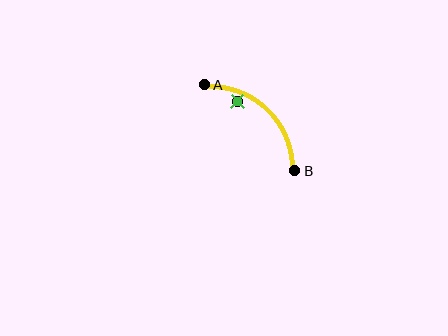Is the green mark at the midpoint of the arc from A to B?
No — the green mark does not lie on the arc at all. It sits slightly inside the curve.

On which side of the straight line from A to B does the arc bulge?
The arc bulges above and to the right of the straight line connecting A and B.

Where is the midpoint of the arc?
The arc midpoint is the point on the curve farthest from the straight line joining A and B. It sits above and to the right of that line.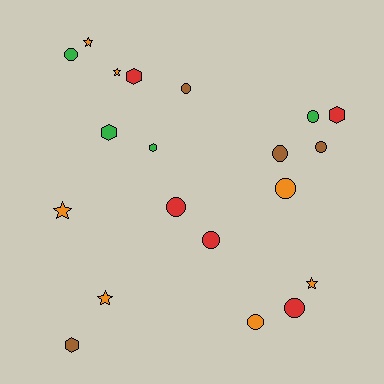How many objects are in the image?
There are 20 objects.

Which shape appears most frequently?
Circle, with 10 objects.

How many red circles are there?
There are 3 red circles.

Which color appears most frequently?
Orange, with 7 objects.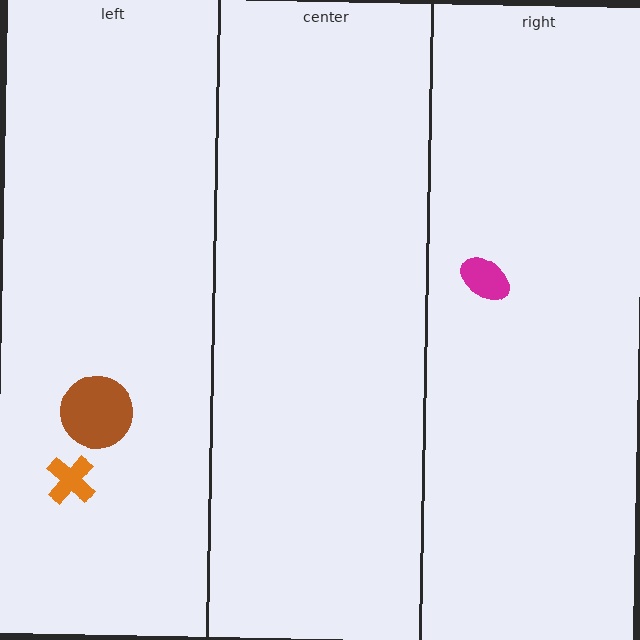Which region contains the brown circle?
The left region.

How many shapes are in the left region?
2.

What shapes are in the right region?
The magenta ellipse.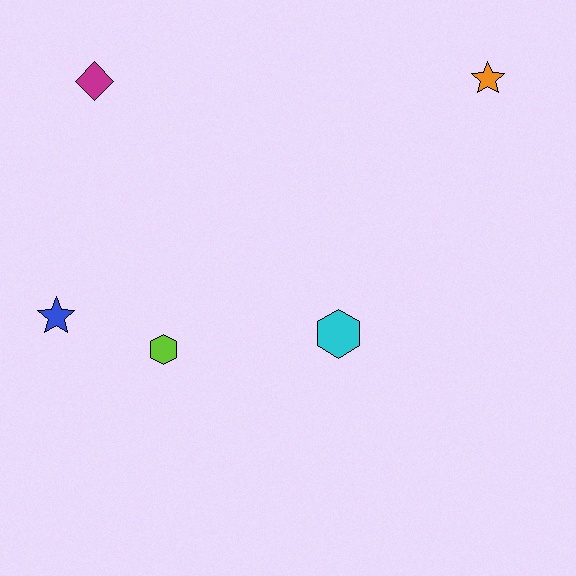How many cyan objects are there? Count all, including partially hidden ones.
There is 1 cyan object.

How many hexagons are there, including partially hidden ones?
There are 2 hexagons.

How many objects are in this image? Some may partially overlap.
There are 5 objects.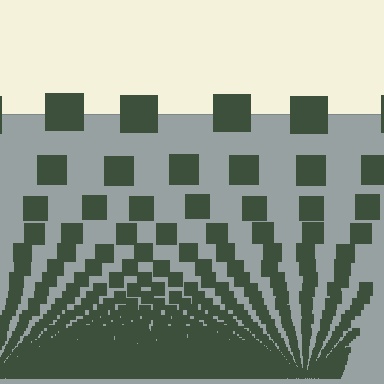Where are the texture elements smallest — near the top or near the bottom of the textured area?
Near the bottom.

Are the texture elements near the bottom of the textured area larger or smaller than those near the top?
Smaller. The gradient is inverted — elements near the bottom are smaller and denser.